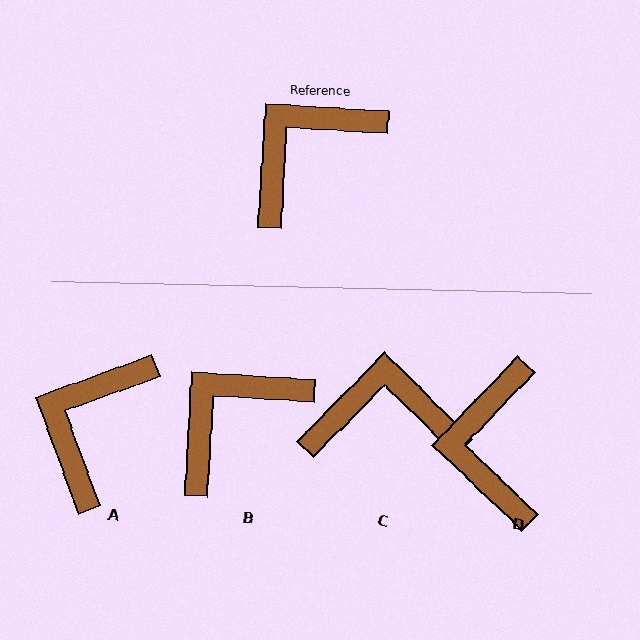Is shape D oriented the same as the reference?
No, it is off by about 50 degrees.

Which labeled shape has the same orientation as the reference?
B.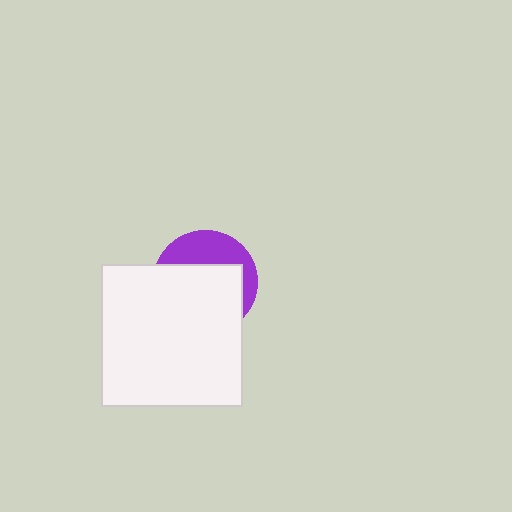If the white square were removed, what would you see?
You would see the complete purple circle.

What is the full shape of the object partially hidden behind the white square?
The partially hidden object is a purple circle.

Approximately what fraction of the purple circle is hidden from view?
Roughly 65% of the purple circle is hidden behind the white square.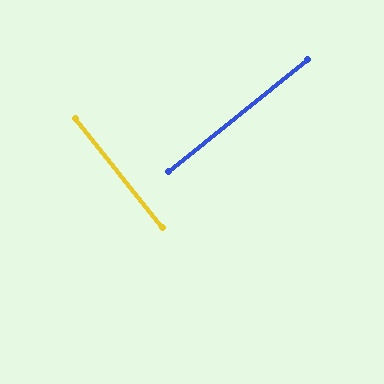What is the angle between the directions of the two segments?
Approximately 90 degrees.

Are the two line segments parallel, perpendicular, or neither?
Perpendicular — they meet at approximately 90°.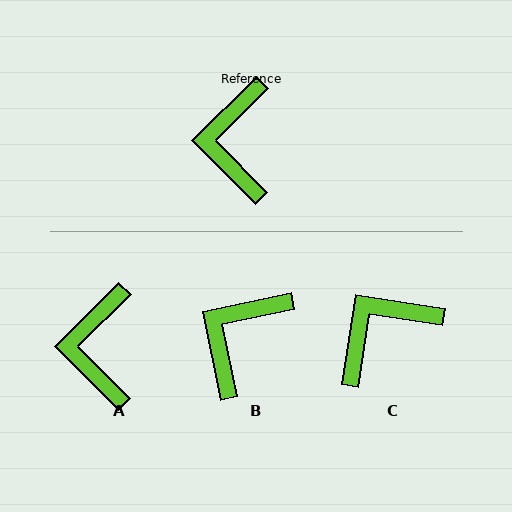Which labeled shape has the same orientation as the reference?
A.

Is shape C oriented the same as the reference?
No, it is off by about 53 degrees.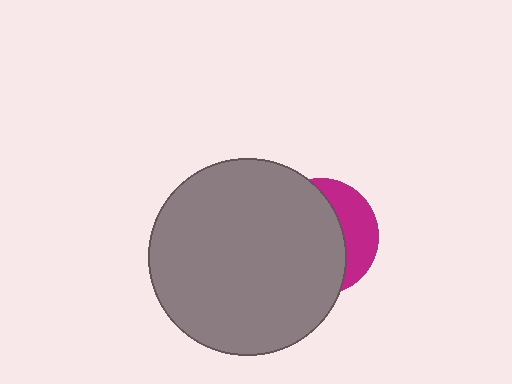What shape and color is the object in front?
The object in front is a gray circle.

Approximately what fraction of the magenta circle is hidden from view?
Roughly 69% of the magenta circle is hidden behind the gray circle.